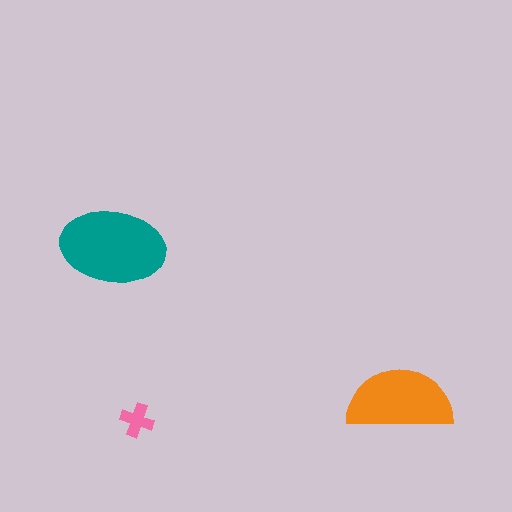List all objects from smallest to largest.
The pink cross, the orange semicircle, the teal ellipse.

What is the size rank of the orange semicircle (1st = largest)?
2nd.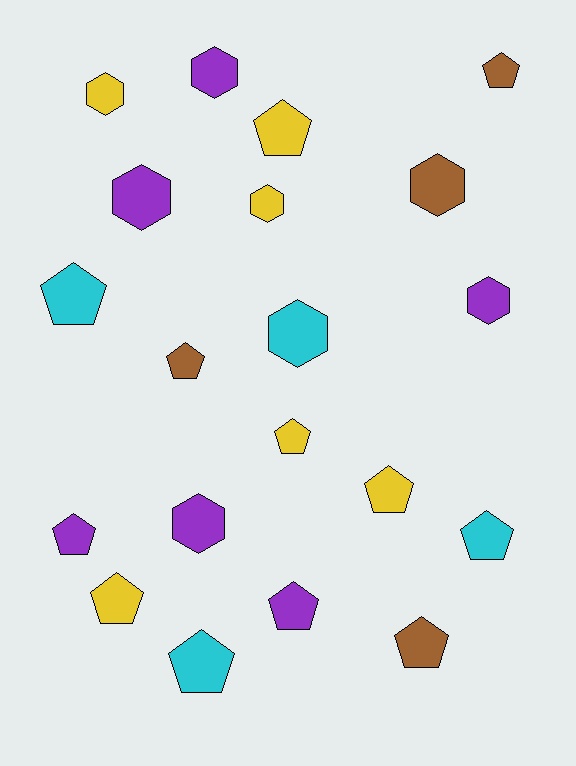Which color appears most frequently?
Purple, with 6 objects.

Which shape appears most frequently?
Pentagon, with 12 objects.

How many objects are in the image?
There are 20 objects.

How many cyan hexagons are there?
There is 1 cyan hexagon.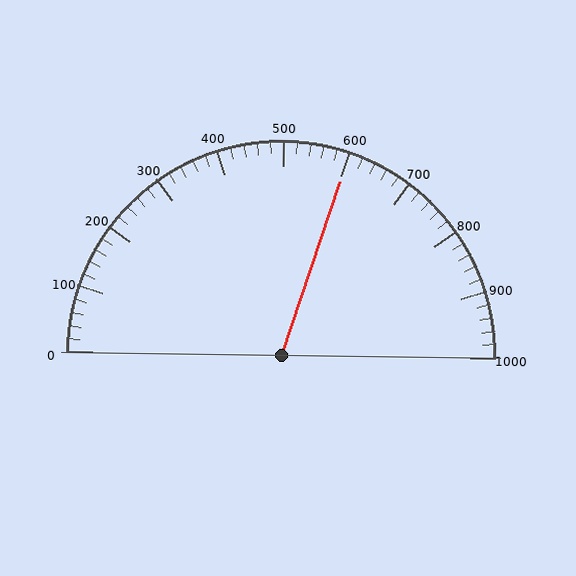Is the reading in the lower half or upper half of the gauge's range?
The reading is in the upper half of the range (0 to 1000).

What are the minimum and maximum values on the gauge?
The gauge ranges from 0 to 1000.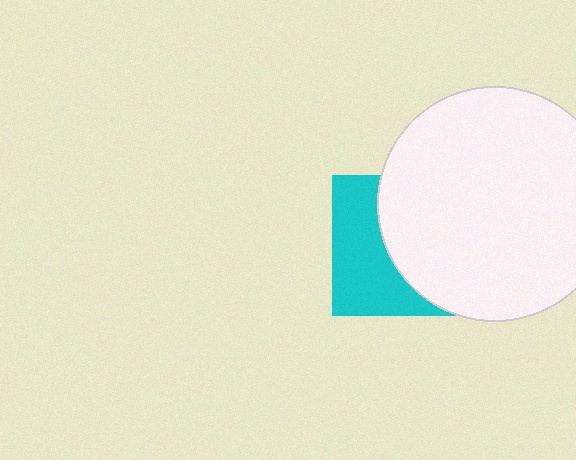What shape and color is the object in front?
The object in front is a white circle.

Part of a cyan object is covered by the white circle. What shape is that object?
It is a square.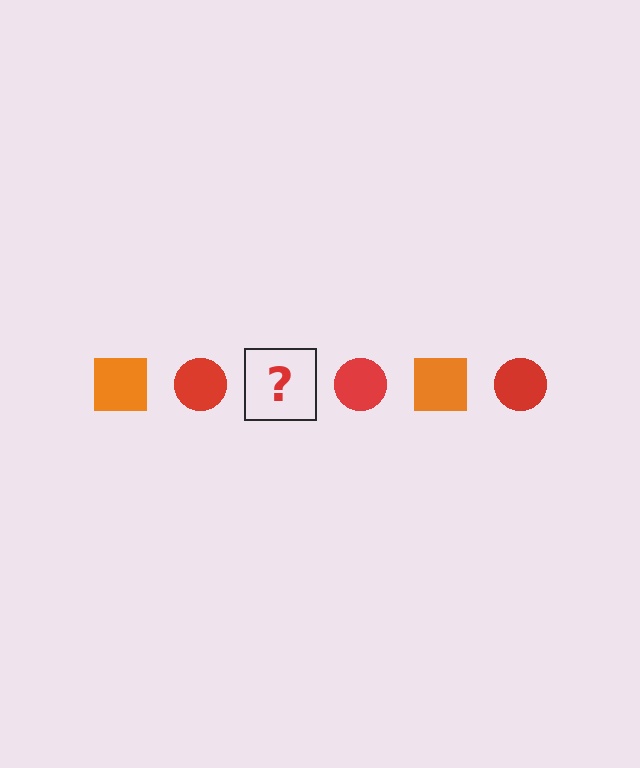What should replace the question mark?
The question mark should be replaced with an orange square.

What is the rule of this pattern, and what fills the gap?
The rule is that the pattern alternates between orange square and red circle. The gap should be filled with an orange square.